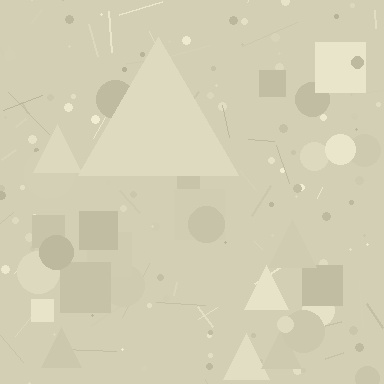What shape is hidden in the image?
A triangle is hidden in the image.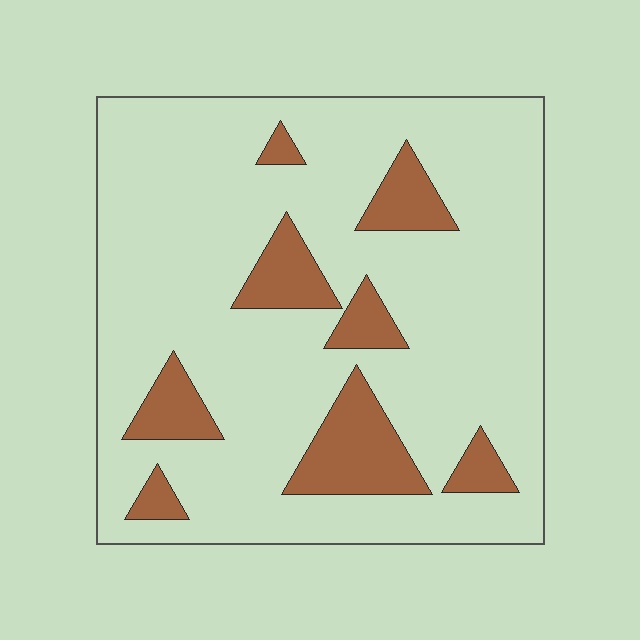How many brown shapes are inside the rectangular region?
8.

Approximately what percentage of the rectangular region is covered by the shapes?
Approximately 15%.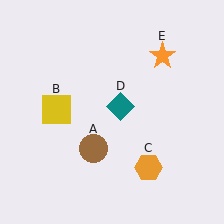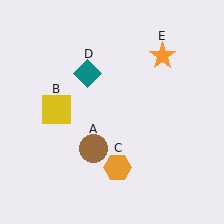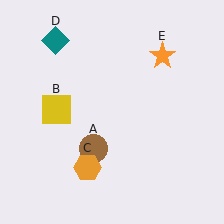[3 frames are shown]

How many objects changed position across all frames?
2 objects changed position: orange hexagon (object C), teal diamond (object D).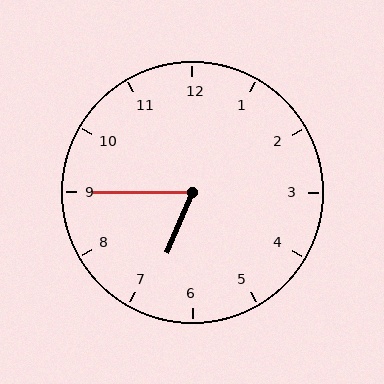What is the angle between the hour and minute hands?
Approximately 68 degrees.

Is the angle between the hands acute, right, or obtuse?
It is acute.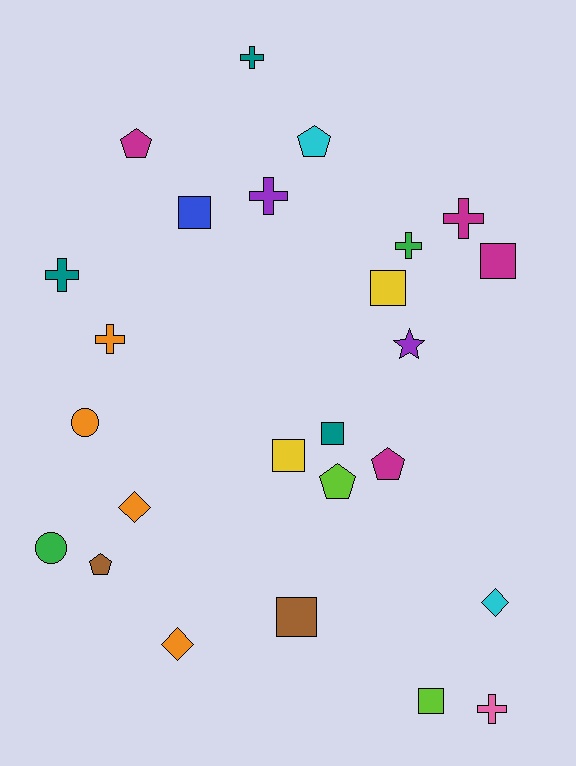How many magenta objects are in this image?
There are 4 magenta objects.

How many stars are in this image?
There is 1 star.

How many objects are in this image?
There are 25 objects.